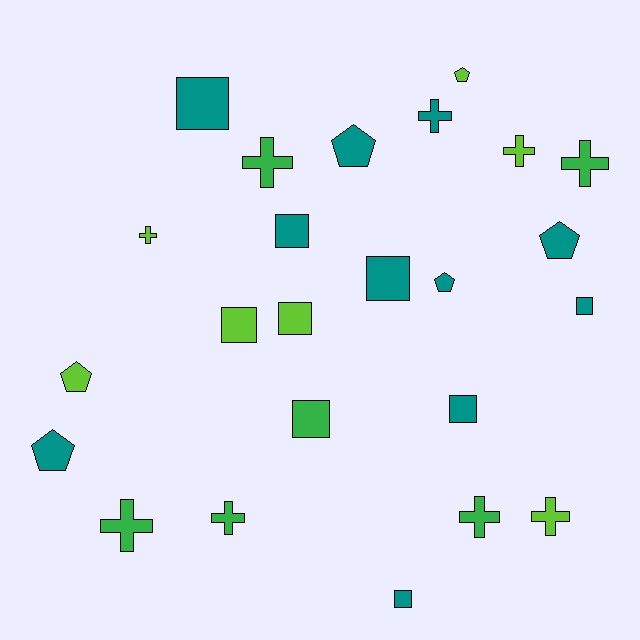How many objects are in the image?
There are 24 objects.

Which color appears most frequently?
Teal, with 11 objects.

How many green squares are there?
There is 1 green square.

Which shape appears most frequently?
Cross, with 9 objects.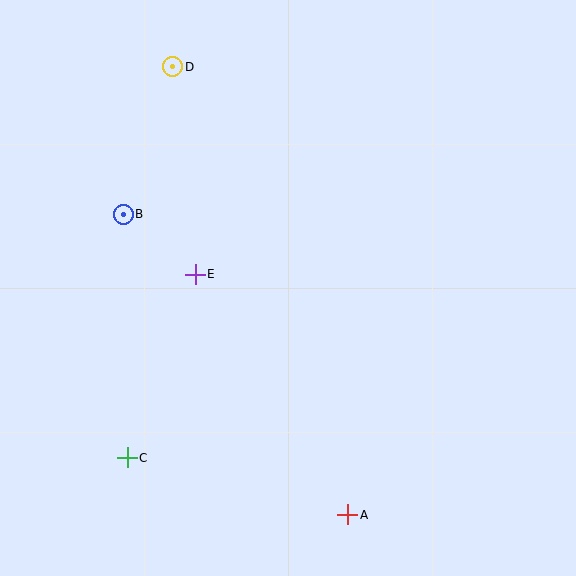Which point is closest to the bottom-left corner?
Point C is closest to the bottom-left corner.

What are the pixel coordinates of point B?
Point B is at (123, 214).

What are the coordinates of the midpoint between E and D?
The midpoint between E and D is at (184, 171).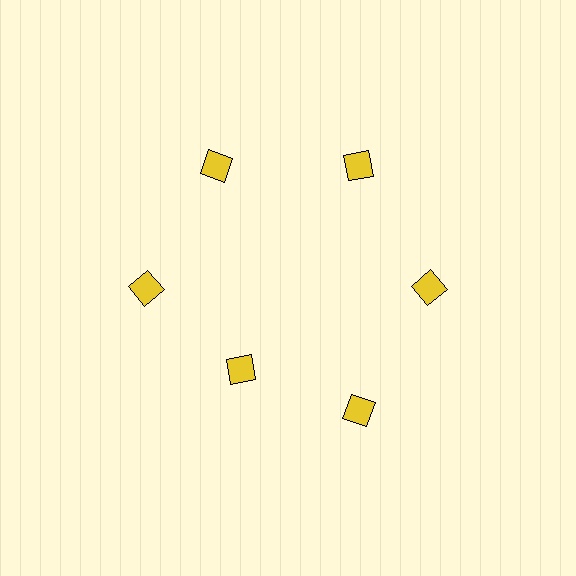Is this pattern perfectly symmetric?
No. The 6 yellow squares are arranged in a ring, but one element near the 7 o'clock position is pulled inward toward the center, breaking the 6-fold rotational symmetry.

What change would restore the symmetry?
The symmetry would be restored by moving it outward, back onto the ring so that all 6 squares sit at equal angles and equal distance from the center.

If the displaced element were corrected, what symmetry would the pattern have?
It would have 6-fold rotational symmetry — the pattern would map onto itself every 60 degrees.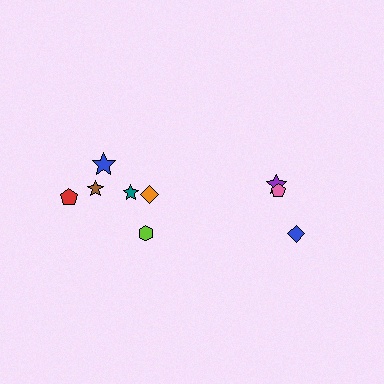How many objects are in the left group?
There are 6 objects.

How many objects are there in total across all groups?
There are 9 objects.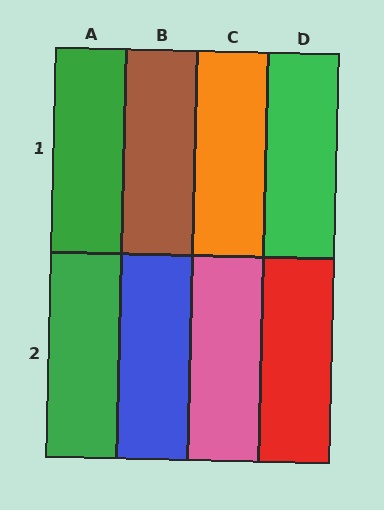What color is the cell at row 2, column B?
Blue.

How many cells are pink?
1 cell is pink.